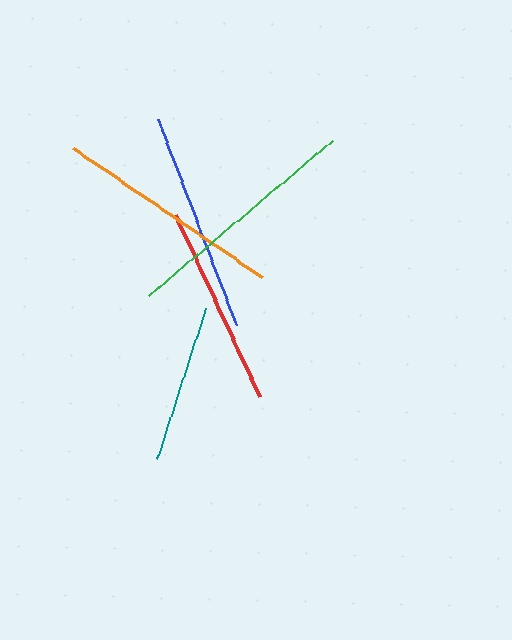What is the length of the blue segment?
The blue segment is approximately 219 pixels long.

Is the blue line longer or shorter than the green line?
The green line is longer than the blue line.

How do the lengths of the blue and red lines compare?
The blue and red lines are approximately the same length.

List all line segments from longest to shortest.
From longest to shortest: green, orange, blue, red, teal.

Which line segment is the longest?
The green line is the longest at approximately 240 pixels.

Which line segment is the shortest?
The teal line is the shortest at approximately 159 pixels.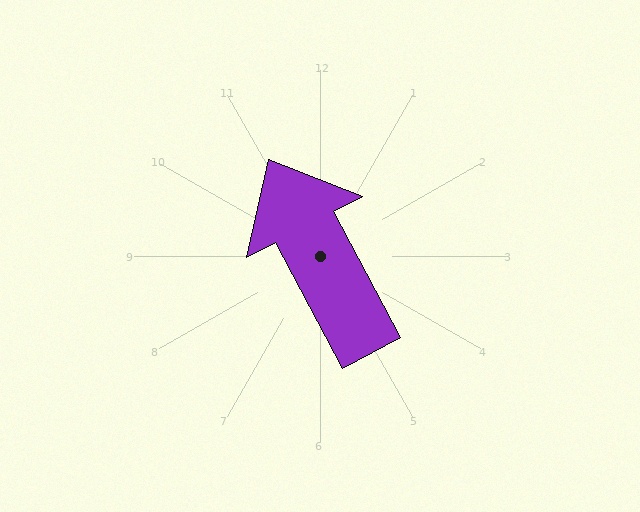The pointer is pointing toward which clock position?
Roughly 11 o'clock.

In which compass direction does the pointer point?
Northwest.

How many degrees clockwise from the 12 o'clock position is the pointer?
Approximately 332 degrees.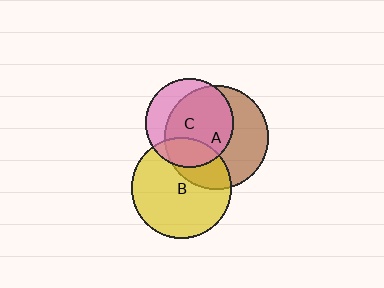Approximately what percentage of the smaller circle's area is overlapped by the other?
Approximately 30%.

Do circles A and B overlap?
Yes.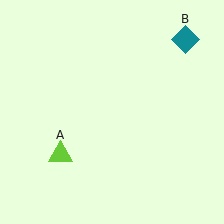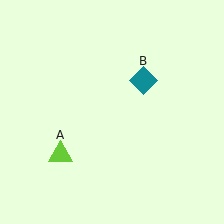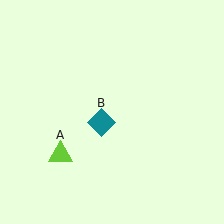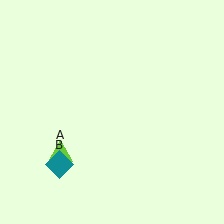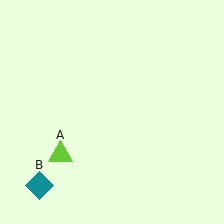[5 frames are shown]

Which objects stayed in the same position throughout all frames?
Lime triangle (object A) remained stationary.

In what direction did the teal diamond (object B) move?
The teal diamond (object B) moved down and to the left.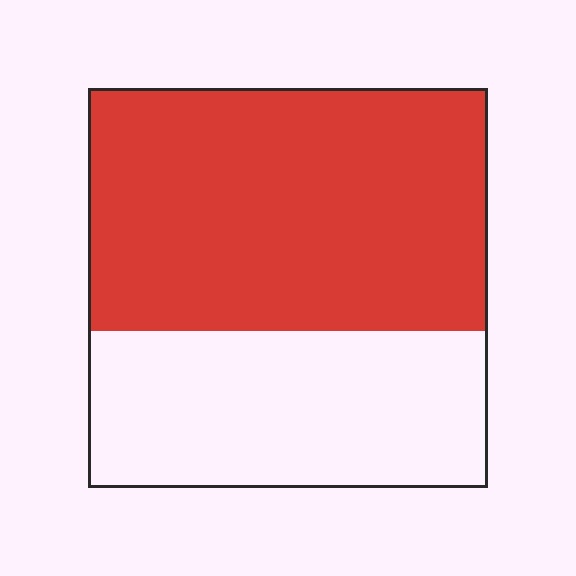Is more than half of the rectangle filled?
Yes.